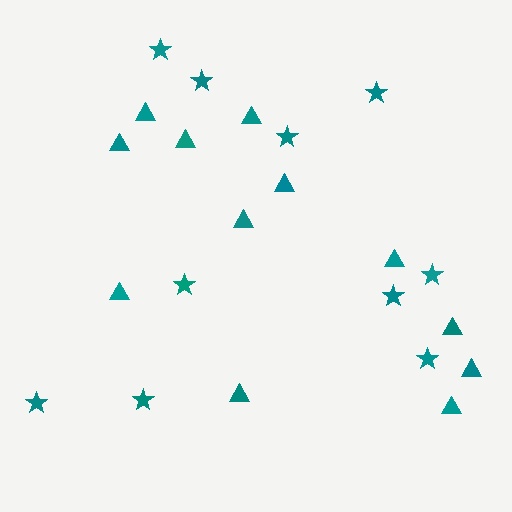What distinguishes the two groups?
There are 2 groups: one group of triangles (12) and one group of stars (10).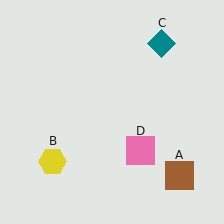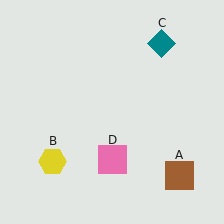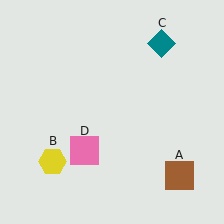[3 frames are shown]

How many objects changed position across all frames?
1 object changed position: pink square (object D).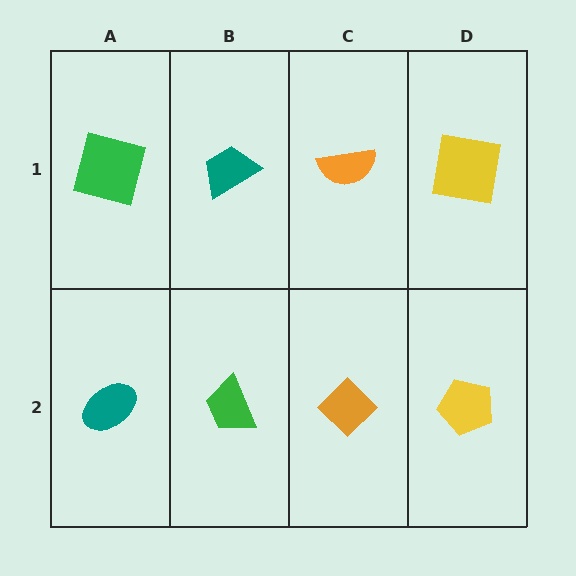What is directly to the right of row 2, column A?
A green trapezoid.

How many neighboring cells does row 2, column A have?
2.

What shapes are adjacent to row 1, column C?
An orange diamond (row 2, column C), a teal trapezoid (row 1, column B), a yellow square (row 1, column D).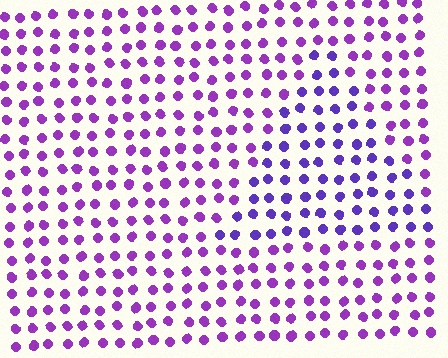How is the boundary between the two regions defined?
The boundary is defined purely by a slight shift in hue (about 26 degrees). Spacing, size, and orientation are identical on both sides.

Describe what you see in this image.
The image is filled with small purple elements in a uniform arrangement. A triangle-shaped region is visible where the elements are tinted to a slightly different hue, forming a subtle color boundary.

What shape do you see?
I see a triangle.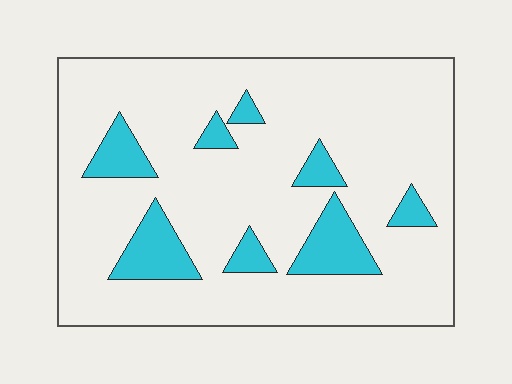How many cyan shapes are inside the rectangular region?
8.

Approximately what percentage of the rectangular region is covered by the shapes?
Approximately 15%.